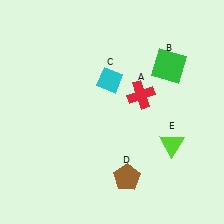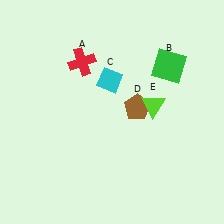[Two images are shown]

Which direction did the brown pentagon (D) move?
The brown pentagon (D) moved up.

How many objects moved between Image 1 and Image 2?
3 objects moved between the two images.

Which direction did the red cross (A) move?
The red cross (A) moved left.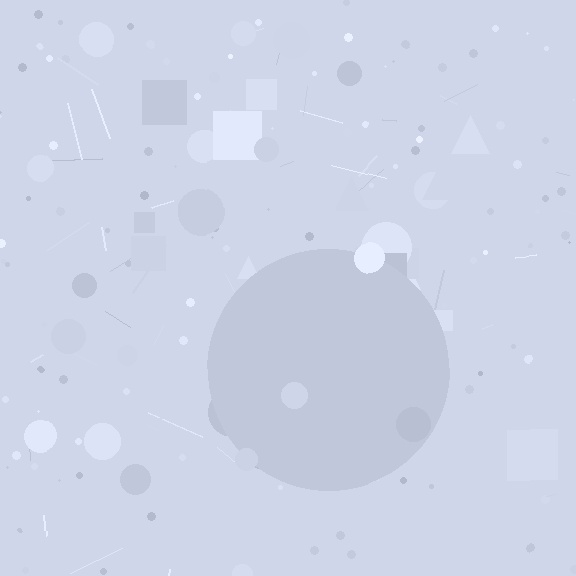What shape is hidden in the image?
A circle is hidden in the image.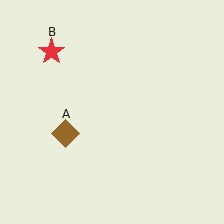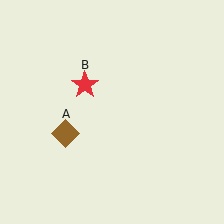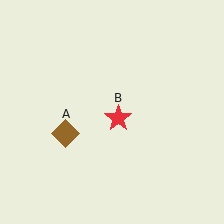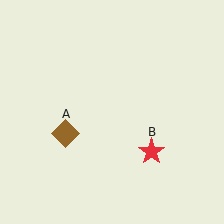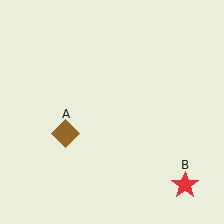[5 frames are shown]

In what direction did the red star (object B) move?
The red star (object B) moved down and to the right.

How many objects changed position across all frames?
1 object changed position: red star (object B).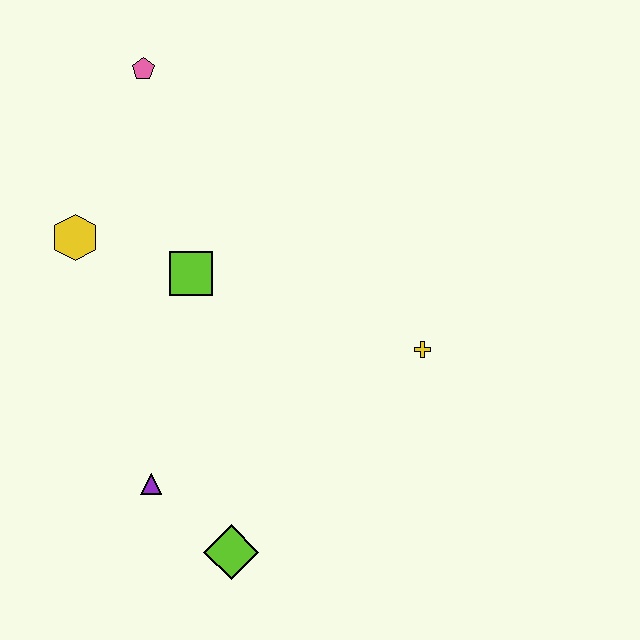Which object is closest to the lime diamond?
The purple triangle is closest to the lime diamond.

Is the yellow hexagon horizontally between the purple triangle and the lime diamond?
No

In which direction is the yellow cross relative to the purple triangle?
The yellow cross is to the right of the purple triangle.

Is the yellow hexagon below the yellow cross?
No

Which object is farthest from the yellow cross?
The pink pentagon is farthest from the yellow cross.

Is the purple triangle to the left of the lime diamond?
Yes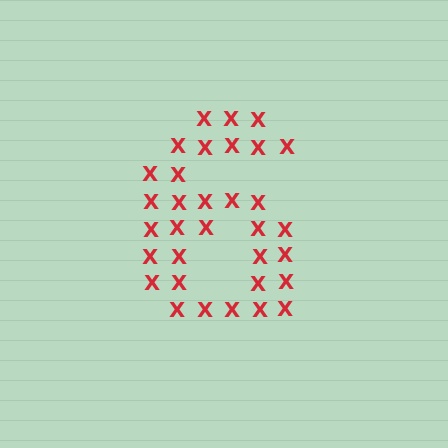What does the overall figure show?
The overall figure shows the digit 6.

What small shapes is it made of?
It is made of small letter X's.